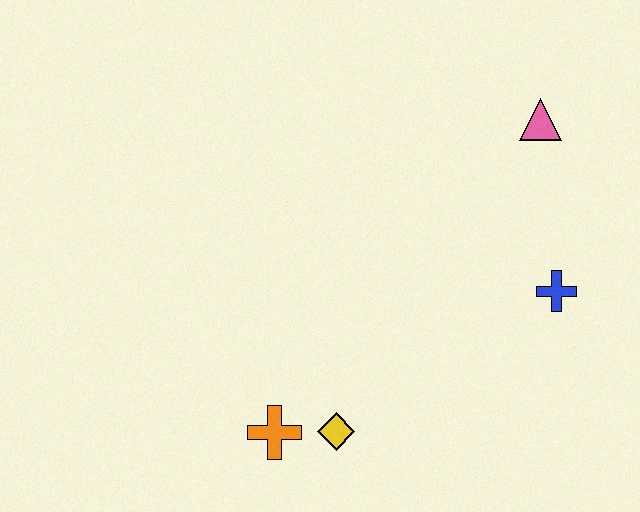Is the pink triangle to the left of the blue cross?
Yes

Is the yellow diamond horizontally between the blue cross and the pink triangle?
No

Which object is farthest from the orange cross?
The pink triangle is farthest from the orange cross.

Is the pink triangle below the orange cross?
No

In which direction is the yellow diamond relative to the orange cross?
The yellow diamond is to the right of the orange cross.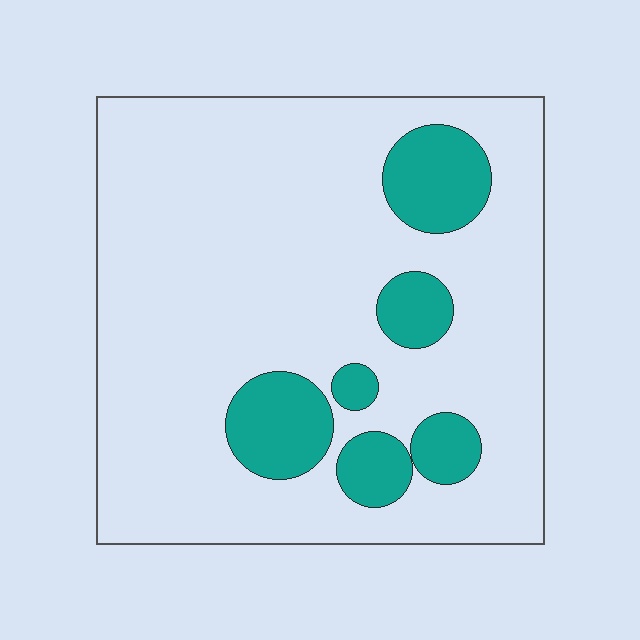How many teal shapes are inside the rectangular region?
6.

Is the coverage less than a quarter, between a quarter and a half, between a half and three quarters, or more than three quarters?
Less than a quarter.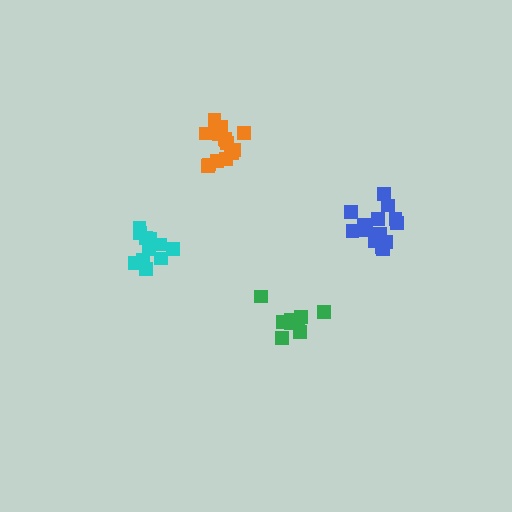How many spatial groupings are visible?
There are 4 spatial groupings.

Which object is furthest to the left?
The cyan cluster is leftmost.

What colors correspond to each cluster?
The clusters are colored: orange, blue, cyan, green.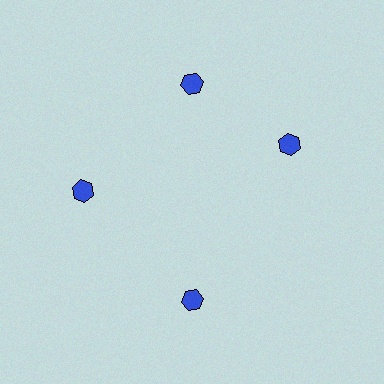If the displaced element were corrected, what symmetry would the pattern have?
It would have 4-fold rotational symmetry — the pattern would map onto itself every 90 degrees.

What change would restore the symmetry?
The symmetry would be restored by rotating it back into even spacing with its neighbors so that all 4 hexagons sit at equal angles and equal distance from the center.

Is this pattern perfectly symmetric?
No. The 4 blue hexagons are arranged in a ring, but one element near the 3 o'clock position is rotated out of alignment along the ring, breaking the 4-fold rotational symmetry.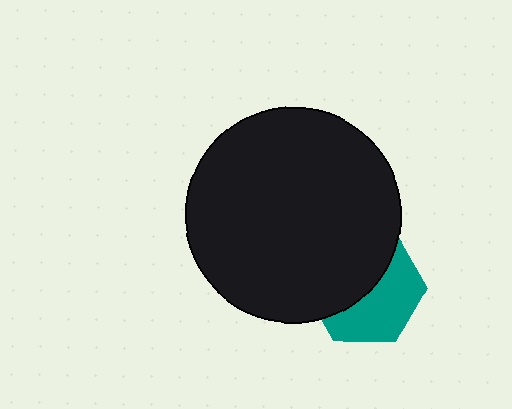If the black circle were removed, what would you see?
You would see the complete teal hexagon.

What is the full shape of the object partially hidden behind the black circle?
The partially hidden object is a teal hexagon.